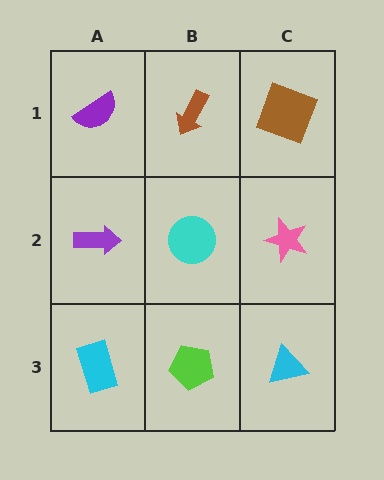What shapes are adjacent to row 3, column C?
A pink star (row 2, column C), a lime pentagon (row 3, column B).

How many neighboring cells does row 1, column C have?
2.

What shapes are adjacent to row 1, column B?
A cyan circle (row 2, column B), a purple semicircle (row 1, column A), a brown square (row 1, column C).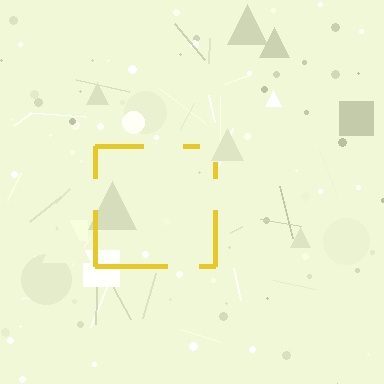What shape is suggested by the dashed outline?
The dashed outline suggests a square.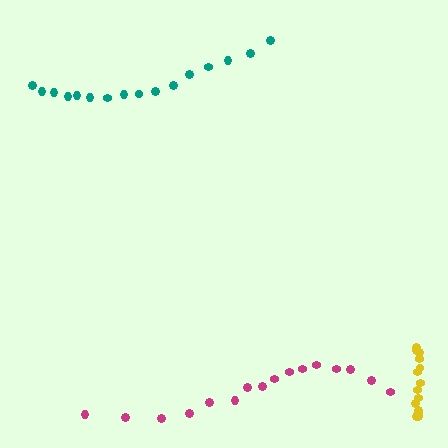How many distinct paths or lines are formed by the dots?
There are 3 distinct paths.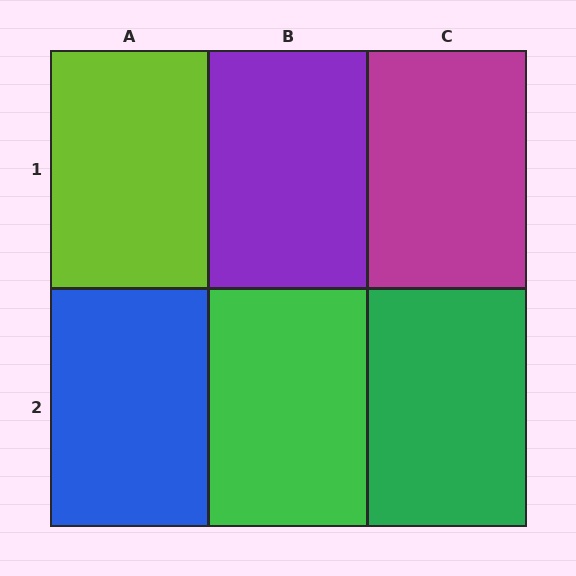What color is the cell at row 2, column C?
Green.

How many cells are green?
2 cells are green.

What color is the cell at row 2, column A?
Blue.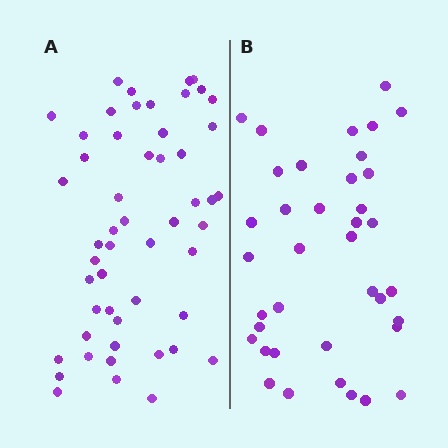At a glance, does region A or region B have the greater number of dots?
Region A (the left region) has more dots.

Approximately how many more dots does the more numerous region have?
Region A has approximately 15 more dots than region B.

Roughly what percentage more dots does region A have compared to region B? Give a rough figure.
About 35% more.